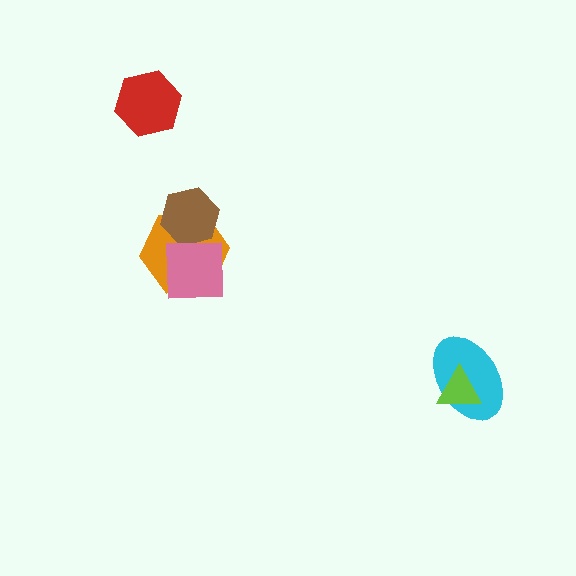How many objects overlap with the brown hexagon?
2 objects overlap with the brown hexagon.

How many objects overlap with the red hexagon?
0 objects overlap with the red hexagon.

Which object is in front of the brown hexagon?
The pink square is in front of the brown hexagon.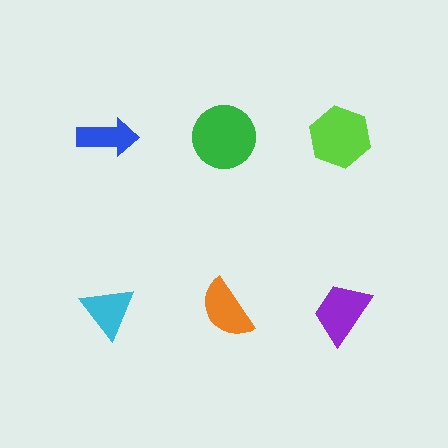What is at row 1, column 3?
A lime hexagon.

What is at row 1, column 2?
A green circle.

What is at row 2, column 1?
A cyan triangle.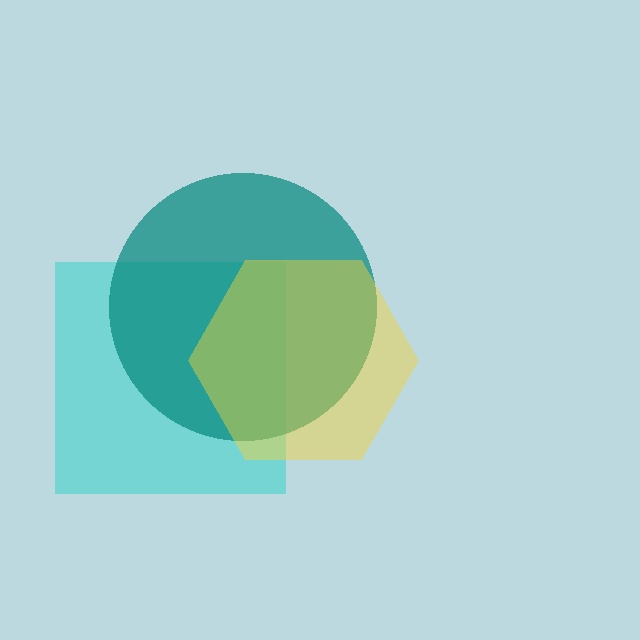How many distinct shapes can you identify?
There are 3 distinct shapes: a cyan square, a teal circle, a yellow hexagon.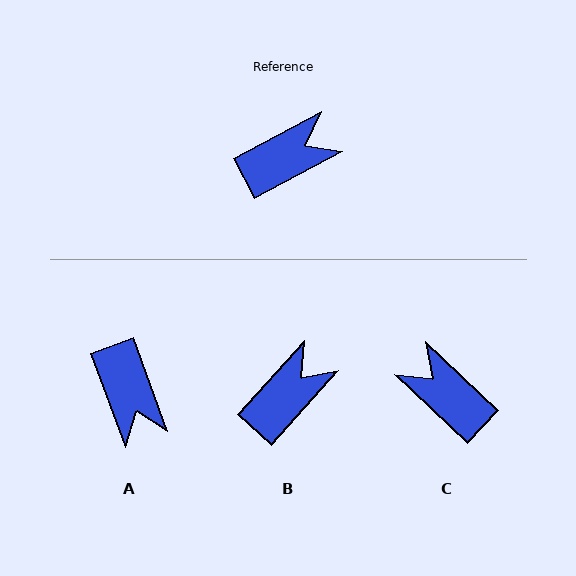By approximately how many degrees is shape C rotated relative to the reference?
Approximately 109 degrees counter-clockwise.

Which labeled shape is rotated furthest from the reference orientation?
C, about 109 degrees away.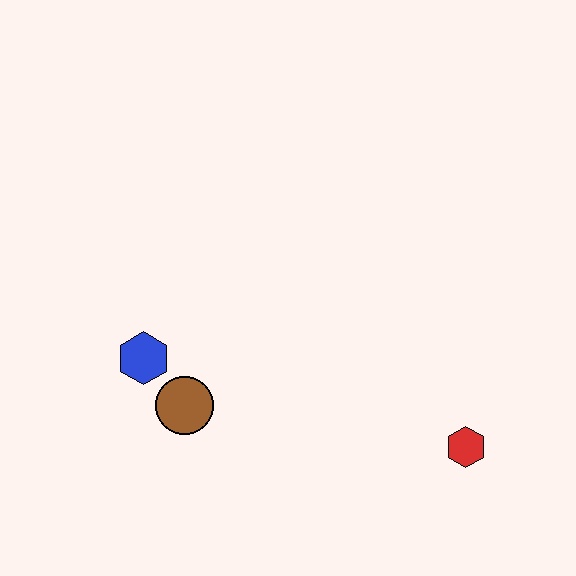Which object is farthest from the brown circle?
The red hexagon is farthest from the brown circle.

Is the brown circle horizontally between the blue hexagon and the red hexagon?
Yes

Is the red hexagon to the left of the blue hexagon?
No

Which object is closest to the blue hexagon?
The brown circle is closest to the blue hexagon.